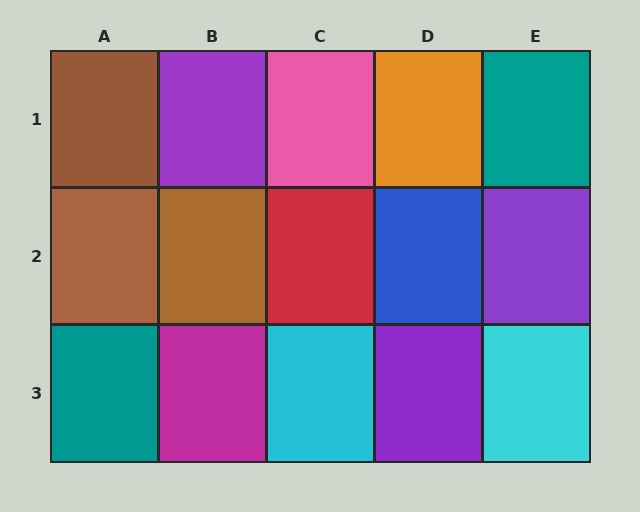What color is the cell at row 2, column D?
Blue.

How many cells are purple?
3 cells are purple.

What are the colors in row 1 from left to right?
Brown, purple, pink, orange, teal.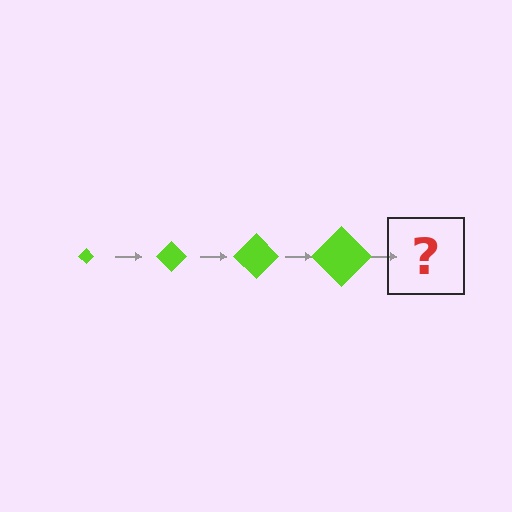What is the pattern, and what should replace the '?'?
The pattern is that the diamond gets progressively larger each step. The '?' should be a lime diamond, larger than the previous one.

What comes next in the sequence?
The next element should be a lime diamond, larger than the previous one.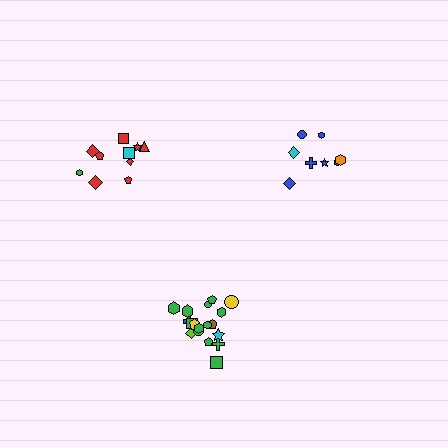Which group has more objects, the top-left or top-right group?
The top-left group.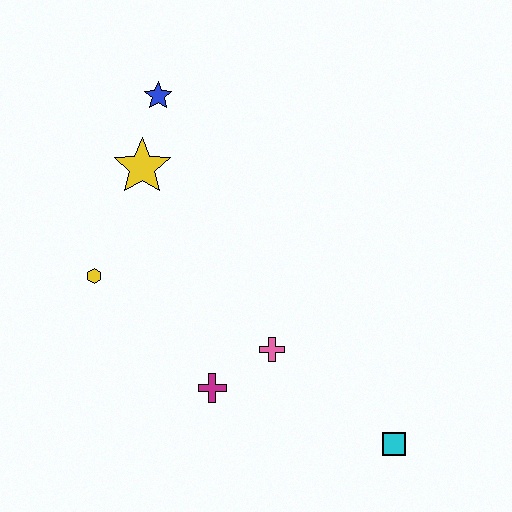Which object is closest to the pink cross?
The magenta cross is closest to the pink cross.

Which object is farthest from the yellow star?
The cyan square is farthest from the yellow star.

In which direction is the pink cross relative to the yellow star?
The pink cross is below the yellow star.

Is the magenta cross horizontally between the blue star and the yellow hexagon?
No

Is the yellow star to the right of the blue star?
No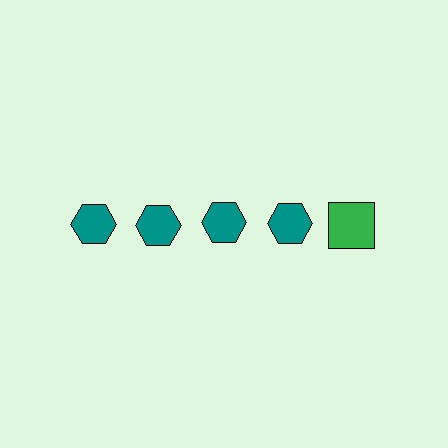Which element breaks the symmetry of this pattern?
The green square in the top row, rightmost column breaks the symmetry. All other shapes are teal hexagons.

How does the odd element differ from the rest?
It differs in both color (green instead of teal) and shape (square instead of hexagon).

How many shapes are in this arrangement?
There are 5 shapes arranged in a grid pattern.